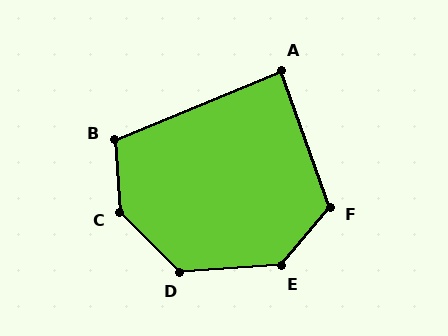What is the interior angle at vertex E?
Approximately 134 degrees (obtuse).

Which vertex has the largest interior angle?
C, at approximately 139 degrees.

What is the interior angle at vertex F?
Approximately 121 degrees (obtuse).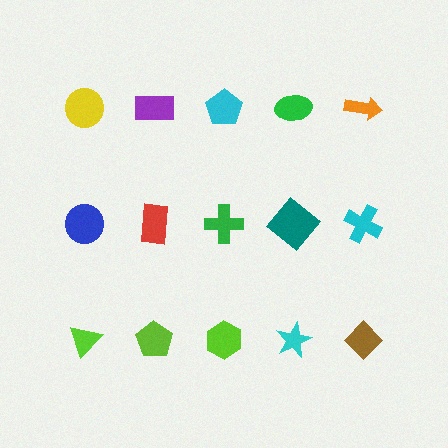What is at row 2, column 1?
A blue circle.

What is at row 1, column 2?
A purple rectangle.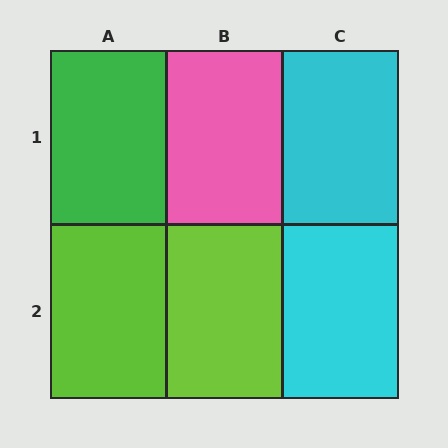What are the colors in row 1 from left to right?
Green, pink, cyan.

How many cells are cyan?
2 cells are cyan.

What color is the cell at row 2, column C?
Cyan.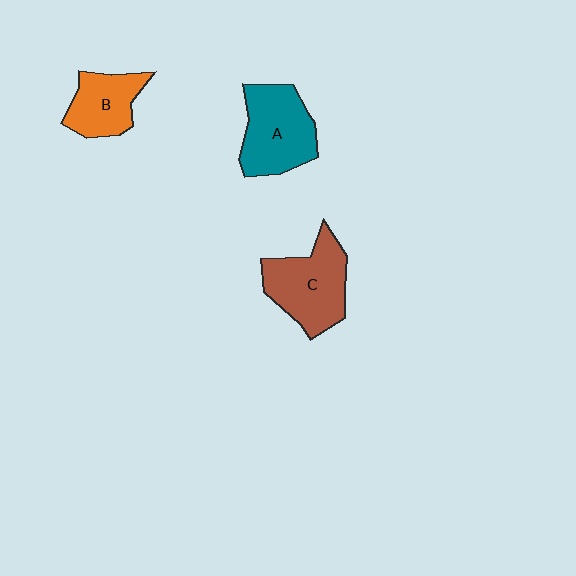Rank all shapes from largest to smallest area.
From largest to smallest: C (brown), A (teal), B (orange).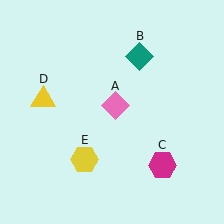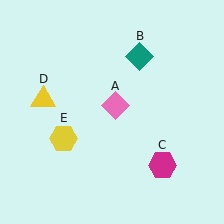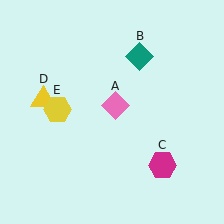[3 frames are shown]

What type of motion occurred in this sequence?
The yellow hexagon (object E) rotated clockwise around the center of the scene.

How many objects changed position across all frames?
1 object changed position: yellow hexagon (object E).